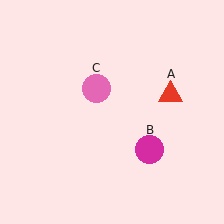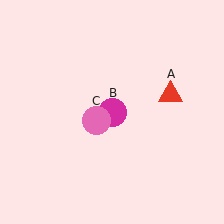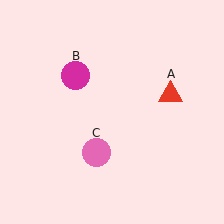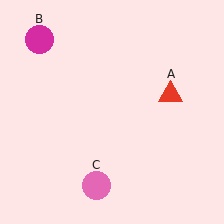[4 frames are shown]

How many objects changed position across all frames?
2 objects changed position: magenta circle (object B), pink circle (object C).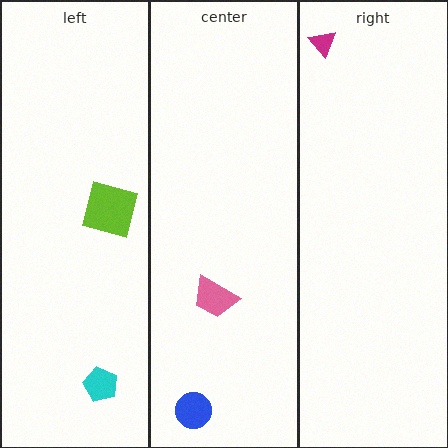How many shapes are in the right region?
1.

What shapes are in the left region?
The lime square, the cyan pentagon.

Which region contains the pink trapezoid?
The center region.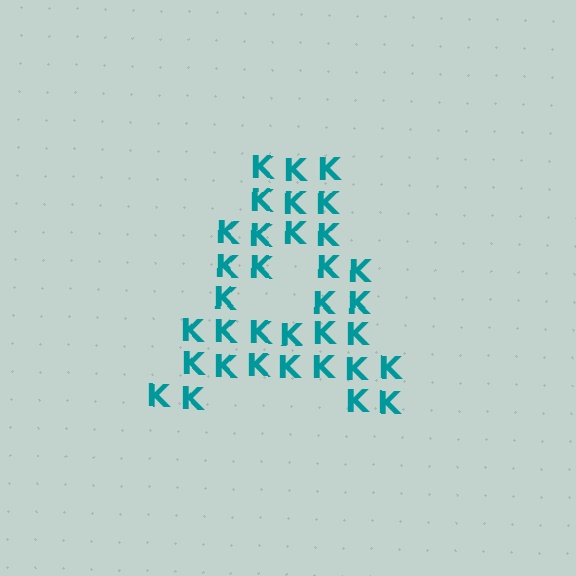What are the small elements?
The small elements are letter K's.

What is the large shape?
The large shape is the letter A.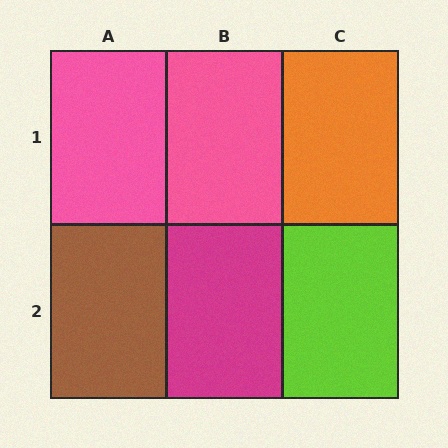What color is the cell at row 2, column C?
Lime.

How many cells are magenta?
1 cell is magenta.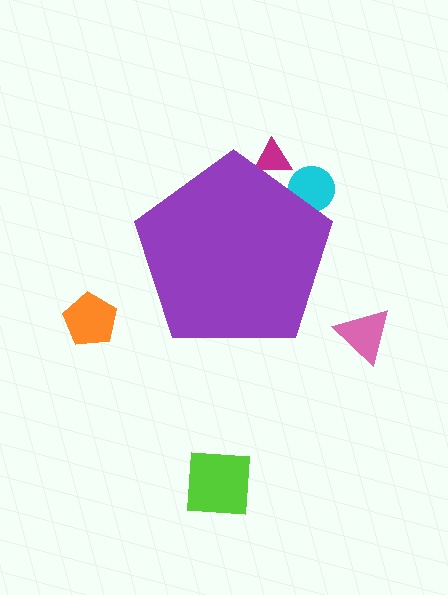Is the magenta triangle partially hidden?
Yes, the magenta triangle is partially hidden behind the purple pentagon.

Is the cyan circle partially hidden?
Yes, the cyan circle is partially hidden behind the purple pentagon.